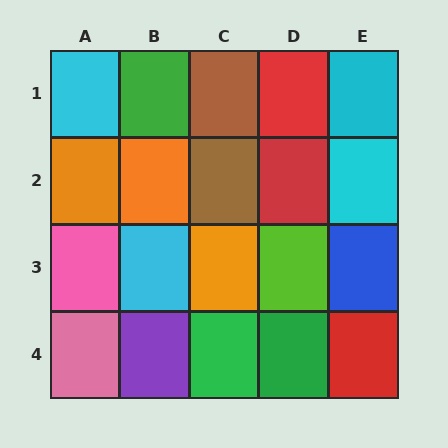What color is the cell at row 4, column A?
Pink.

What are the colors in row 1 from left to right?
Cyan, green, brown, red, cyan.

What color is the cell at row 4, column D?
Green.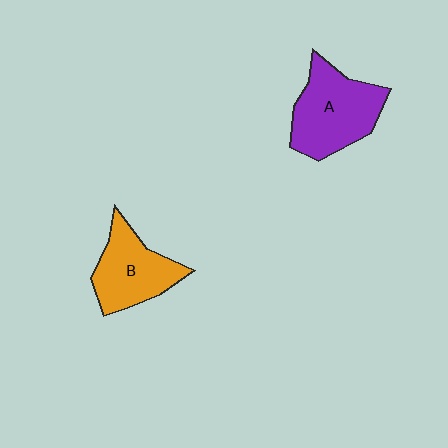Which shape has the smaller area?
Shape B (orange).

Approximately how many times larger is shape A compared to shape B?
Approximately 1.2 times.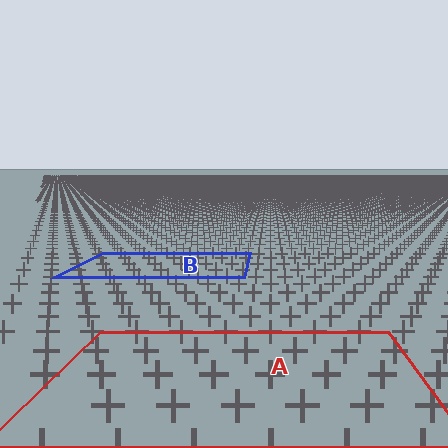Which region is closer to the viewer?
Region A is closer. The texture elements there are larger and more spread out.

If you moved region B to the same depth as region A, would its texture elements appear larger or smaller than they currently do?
They would appear larger. At a closer depth, the same texture elements are projected at a bigger on-screen size.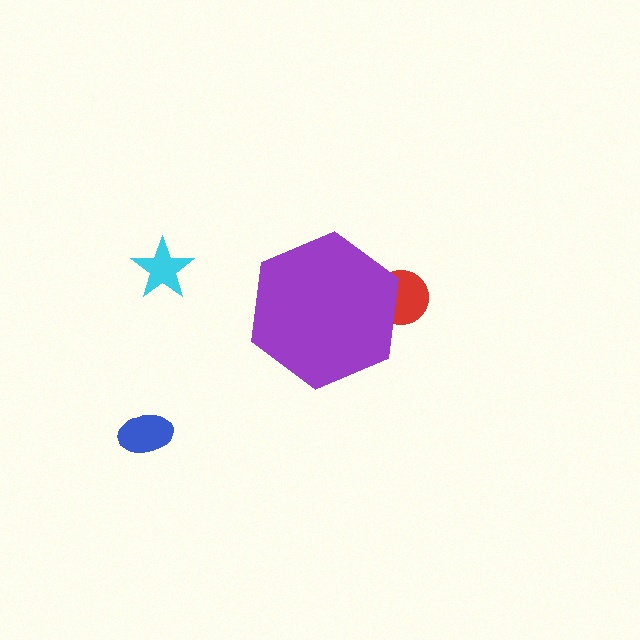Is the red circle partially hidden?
Yes, the red circle is partially hidden behind the purple hexagon.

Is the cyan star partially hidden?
No, the cyan star is fully visible.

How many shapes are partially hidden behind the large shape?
1 shape is partially hidden.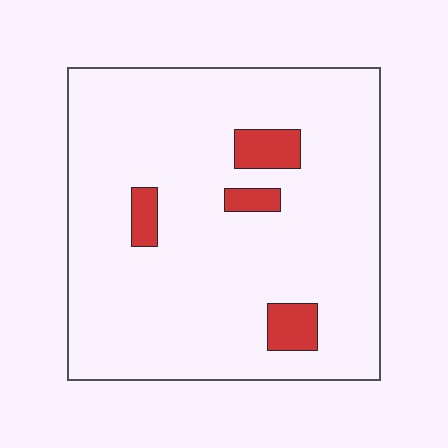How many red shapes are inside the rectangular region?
4.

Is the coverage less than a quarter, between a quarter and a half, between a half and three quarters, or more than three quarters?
Less than a quarter.